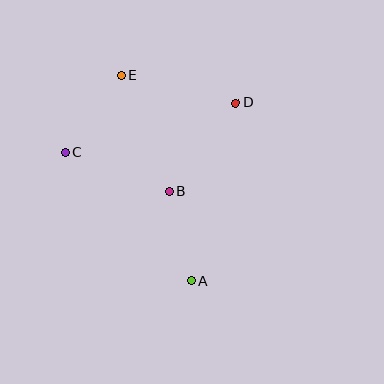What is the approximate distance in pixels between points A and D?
The distance between A and D is approximately 184 pixels.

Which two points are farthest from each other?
Points A and E are farthest from each other.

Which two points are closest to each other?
Points A and B are closest to each other.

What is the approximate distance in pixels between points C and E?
The distance between C and E is approximately 95 pixels.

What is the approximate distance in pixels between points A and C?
The distance between A and C is approximately 180 pixels.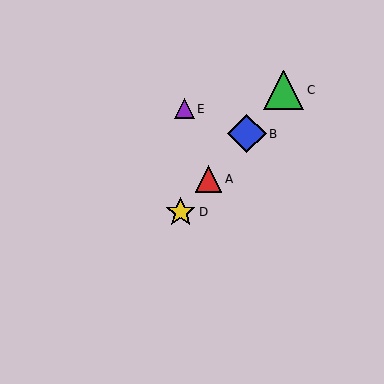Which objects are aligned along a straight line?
Objects A, B, C, D are aligned along a straight line.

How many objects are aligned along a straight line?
4 objects (A, B, C, D) are aligned along a straight line.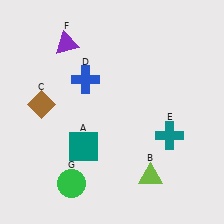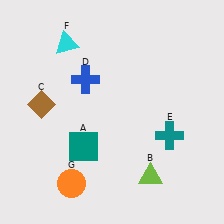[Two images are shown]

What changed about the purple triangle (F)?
In Image 1, F is purple. In Image 2, it changed to cyan.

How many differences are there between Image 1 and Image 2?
There are 2 differences between the two images.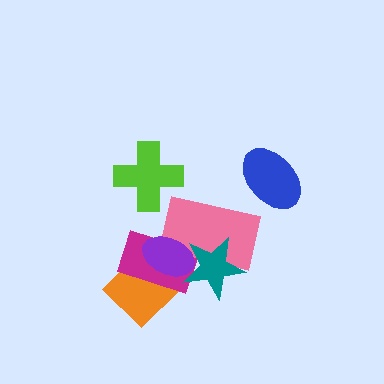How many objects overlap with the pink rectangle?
3 objects overlap with the pink rectangle.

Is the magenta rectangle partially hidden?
Yes, it is partially covered by another shape.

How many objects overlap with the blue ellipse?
0 objects overlap with the blue ellipse.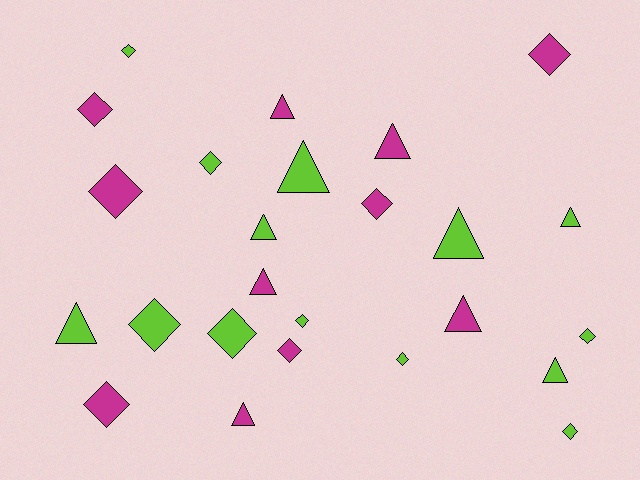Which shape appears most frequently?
Diamond, with 14 objects.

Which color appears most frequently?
Lime, with 14 objects.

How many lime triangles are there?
There are 6 lime triangles.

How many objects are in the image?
There are 25 objects.